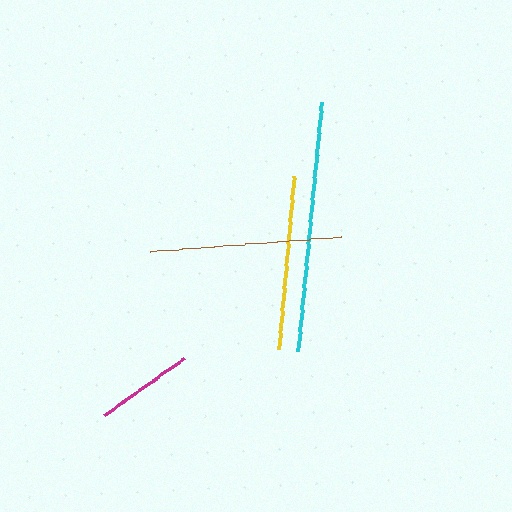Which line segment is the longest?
The cyan line is the longest at approximately 251 pixels.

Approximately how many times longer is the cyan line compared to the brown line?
The cyan line is approximately 1.3 times the length of the brown line.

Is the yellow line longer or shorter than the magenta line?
The yellow line is longer than the magenta line.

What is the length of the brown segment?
The brown segment is approximately 192 pixels long.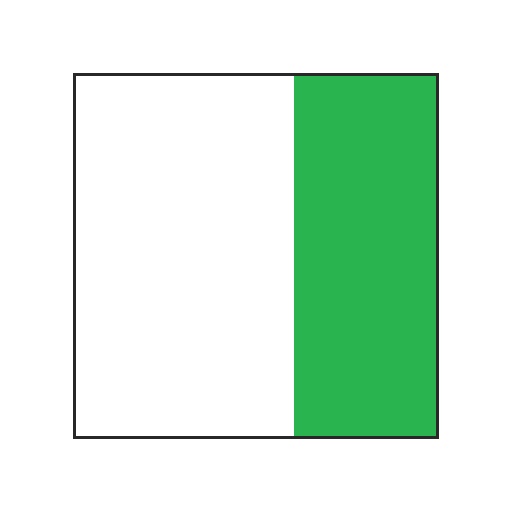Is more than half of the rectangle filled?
No.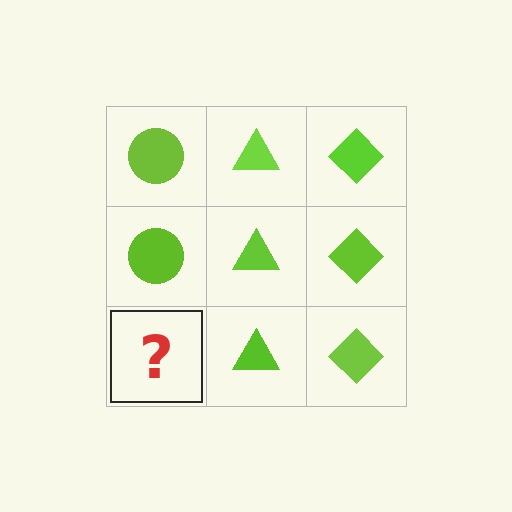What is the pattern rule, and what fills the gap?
The rule is that each column has a consistent shape. The gap should be filled with a lime circle.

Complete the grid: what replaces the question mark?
The question mark should be replaced with a lime circle.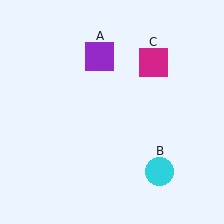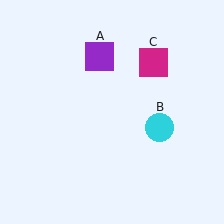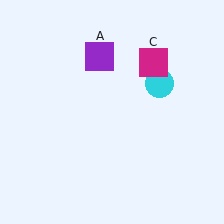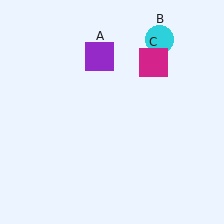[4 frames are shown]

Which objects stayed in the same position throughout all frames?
Purple square (object A) and magenta square (object C) remained stationary.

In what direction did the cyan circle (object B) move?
The cyan circle (object B) moved up.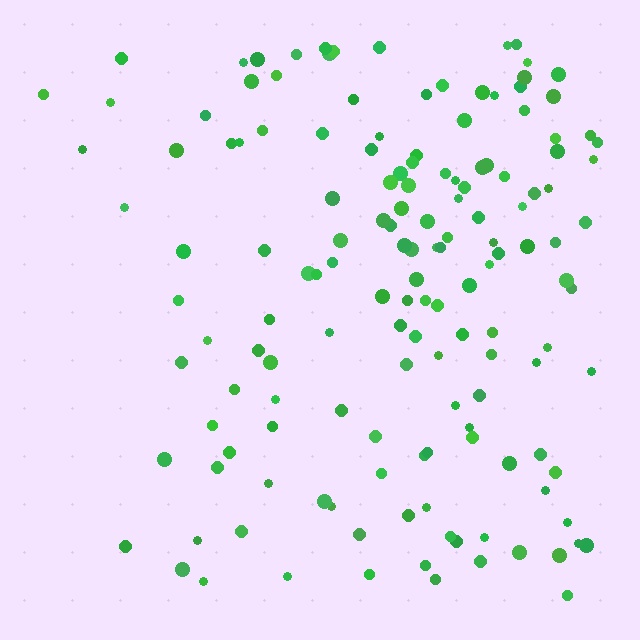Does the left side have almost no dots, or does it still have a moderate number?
Still a moderate number, just noticeably fewer than the right.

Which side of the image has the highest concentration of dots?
The right.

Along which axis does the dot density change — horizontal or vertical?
Horizontal.